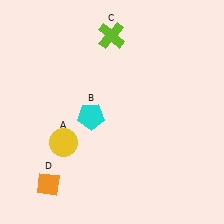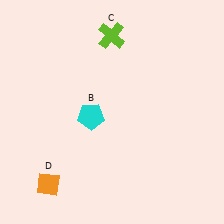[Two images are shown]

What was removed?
The yellow circle (A) was removed in Image 2.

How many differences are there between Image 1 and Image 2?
There is 1 difference between the two images.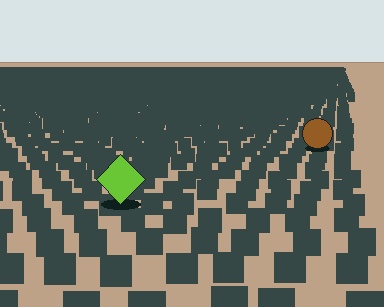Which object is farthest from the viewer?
The brown circle is farthest from the viewer. It appears smaller and the ground texture around it is denser.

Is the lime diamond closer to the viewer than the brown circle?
Yes. The lime diamond is closer — you can tell from the texture gradient: the ground texture is coarser near it.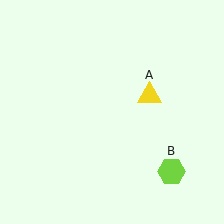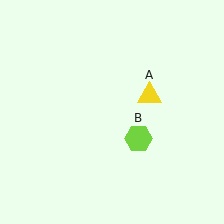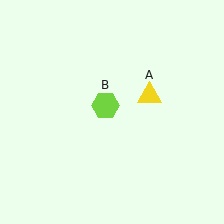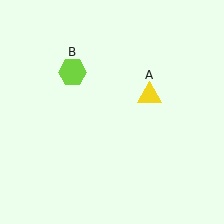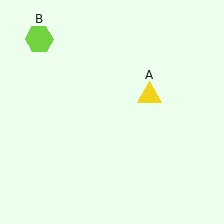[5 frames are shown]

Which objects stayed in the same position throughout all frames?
Yellow triangle (object A) remained stationary.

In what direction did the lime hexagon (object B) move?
The lime hexagon (object B) moved up and to the left.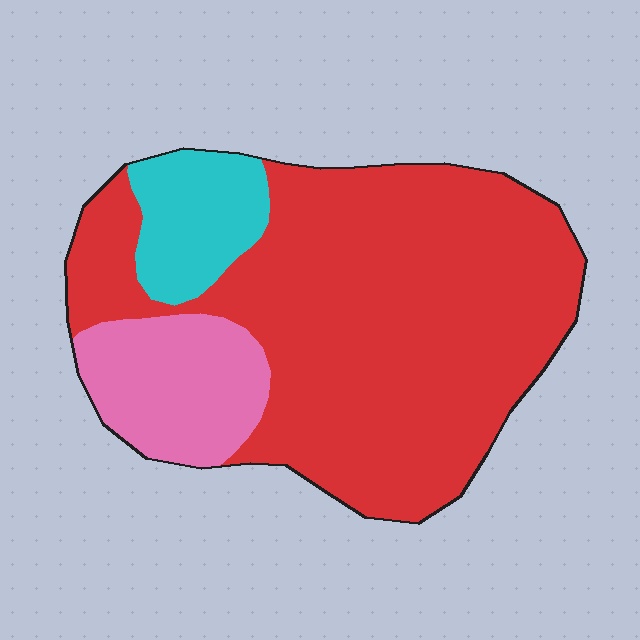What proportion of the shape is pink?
Pink takes up less than a quarter of the shape.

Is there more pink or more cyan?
Pink.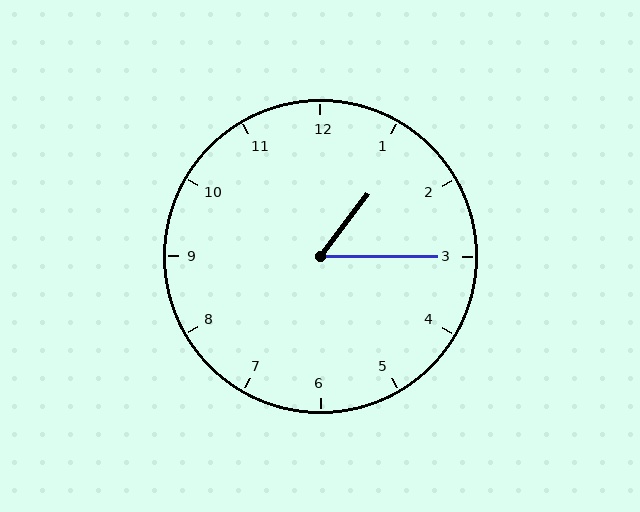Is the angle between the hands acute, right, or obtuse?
It is acute.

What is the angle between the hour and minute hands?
Approximately 52 degrees.